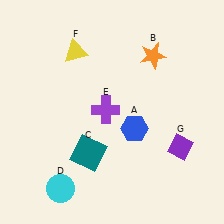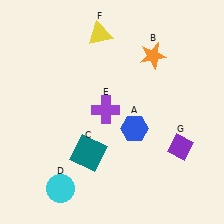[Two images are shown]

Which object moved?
The yellow triangle (F) moved right.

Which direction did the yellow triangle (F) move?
The yellow triangle (F) moved right.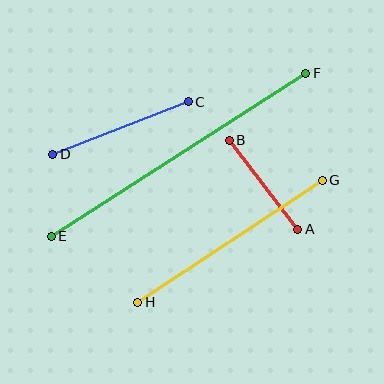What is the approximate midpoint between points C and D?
The midpoint is at approximately (121, 128) pixels.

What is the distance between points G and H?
The distance is approximately 221 pixels.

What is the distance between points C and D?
The distance is approximately 146 pixels.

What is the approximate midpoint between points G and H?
The midpoint is at approximately (230, 241) pixels.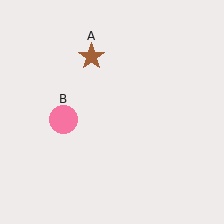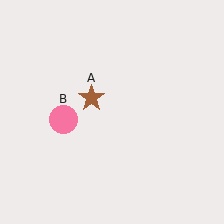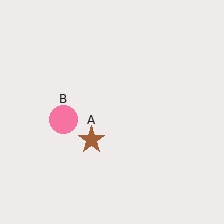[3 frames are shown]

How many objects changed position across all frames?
1 object changed position: brown star (object A).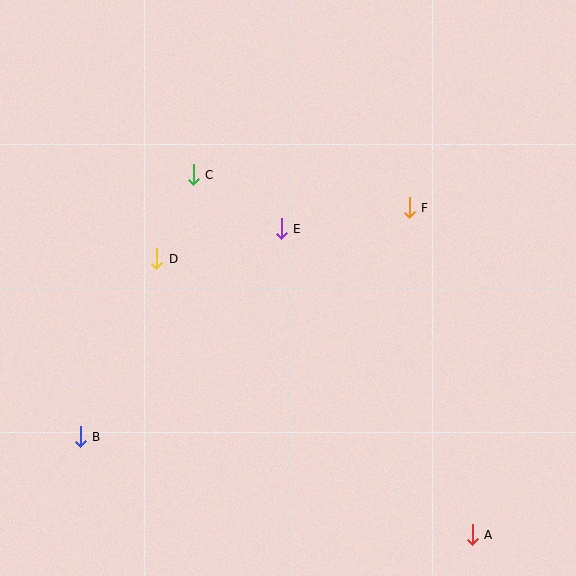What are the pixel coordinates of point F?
Point F is at (409, 208).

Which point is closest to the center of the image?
Point E at (281, 229) is closest to the center.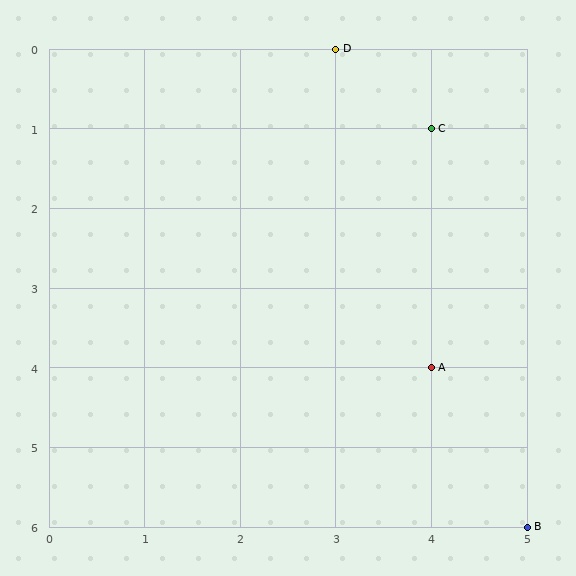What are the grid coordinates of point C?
Point C is at grid coordinates (4, 1).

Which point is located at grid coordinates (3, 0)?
Point D is at (3, 0).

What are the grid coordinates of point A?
Point A is at grid coordinates (4, 4).